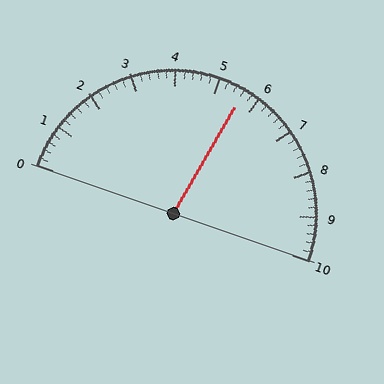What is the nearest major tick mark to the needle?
The nearest major tick mark is 6.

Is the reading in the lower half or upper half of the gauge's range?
The reading is in the upper half of the range (0 to 10).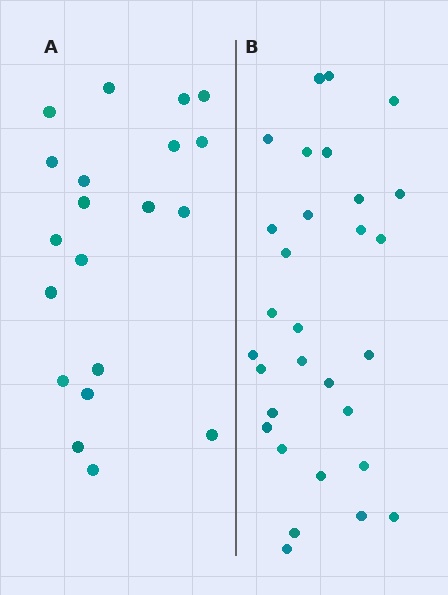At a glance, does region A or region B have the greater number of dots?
Region B (the right region) has more dots.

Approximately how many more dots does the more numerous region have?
Region B has roughly 10 or so more dots than region A.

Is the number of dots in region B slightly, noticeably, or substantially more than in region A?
Region B has substantially more. The ratio is roughly 1.5 to 1.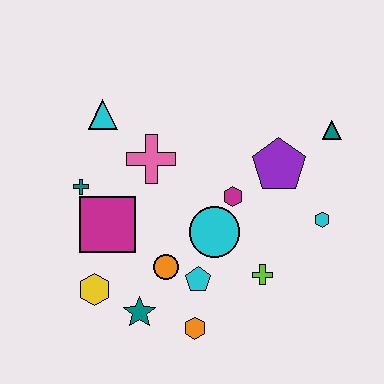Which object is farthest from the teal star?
The teal triangle is farthest from the teal star.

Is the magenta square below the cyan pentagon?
No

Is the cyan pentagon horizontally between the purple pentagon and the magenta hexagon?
No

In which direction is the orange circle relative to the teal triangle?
The orange circle is to the left of the teal triangle.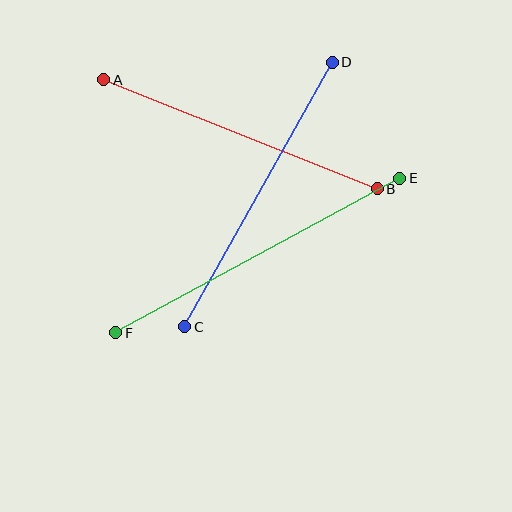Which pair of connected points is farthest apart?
Points E and F are farthest apart.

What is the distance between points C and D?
The distance is approximately 303 pixels.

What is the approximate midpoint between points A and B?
The midpoint is at approximately (240, 134) pixels.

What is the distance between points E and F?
The distance is approximately 323 pixels.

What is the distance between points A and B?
The distance is approximately 294 pixels.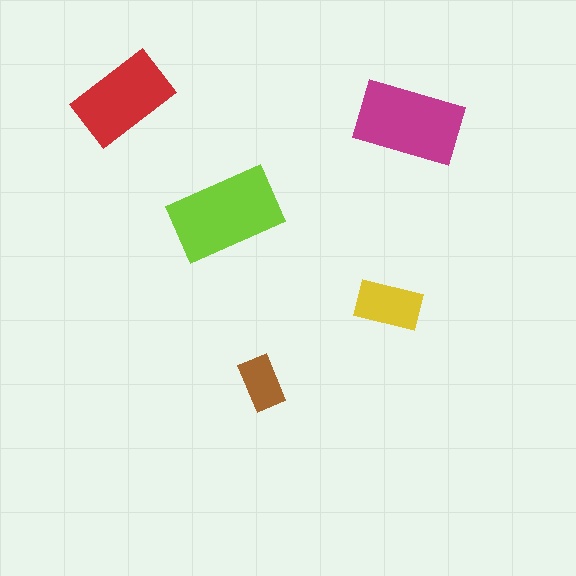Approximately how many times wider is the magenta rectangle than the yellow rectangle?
About 1.5 times wider.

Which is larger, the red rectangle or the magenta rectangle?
The magenta one.